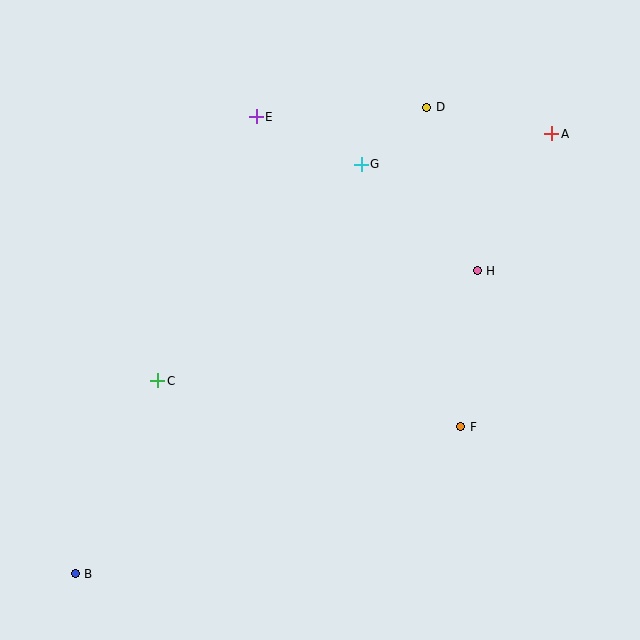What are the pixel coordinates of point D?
Point D is at (426, 108).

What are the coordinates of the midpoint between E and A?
The midpoint between E and A is at (404, 125).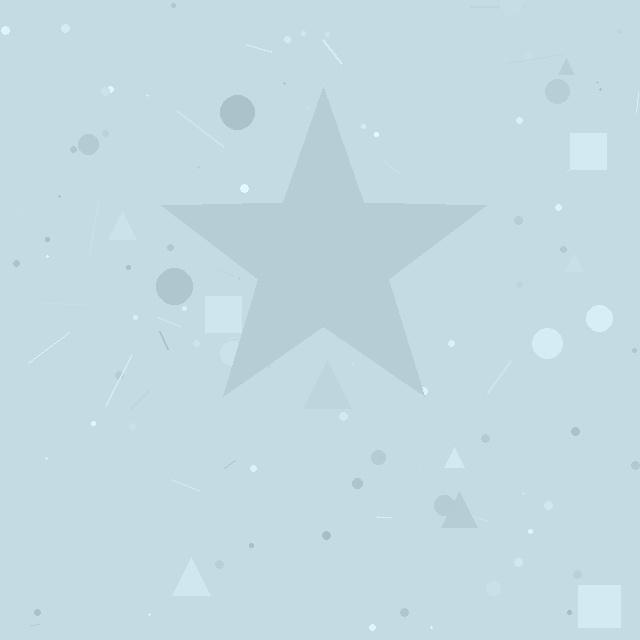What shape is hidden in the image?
A star is hidden in the image.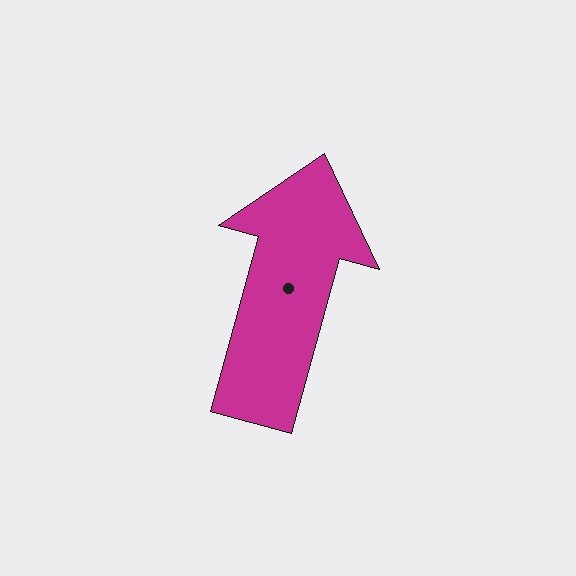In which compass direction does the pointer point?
North.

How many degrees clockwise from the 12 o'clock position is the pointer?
Approximately 15 degrees.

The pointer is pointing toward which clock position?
Roughly 1 o'clock.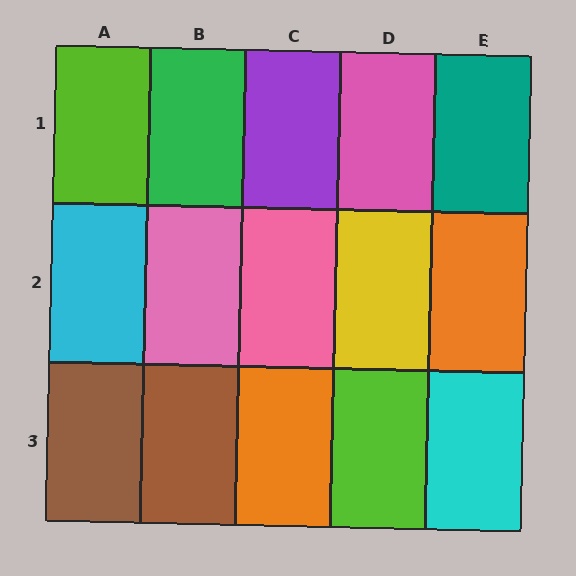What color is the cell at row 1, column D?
Pink.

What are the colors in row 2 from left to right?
Cyan, pink, pink, yellow, orange.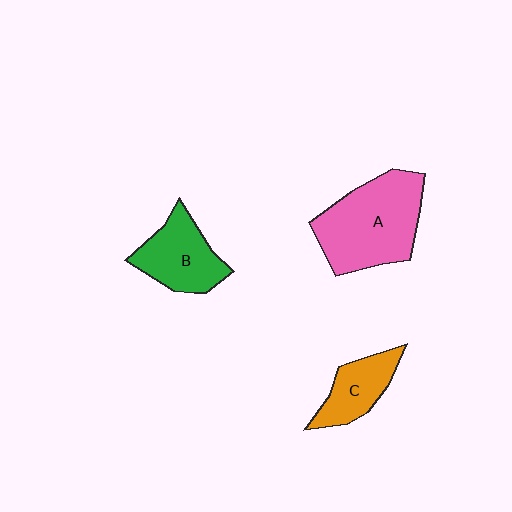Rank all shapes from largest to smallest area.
From largest to smallest: A (pink), B (green), C (orange).